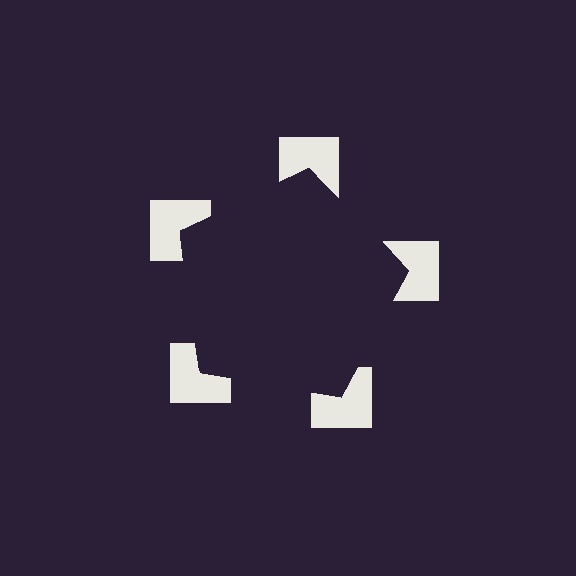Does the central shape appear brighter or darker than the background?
It typically appears slightly darker than the background, even though no actual brightness change is drawn.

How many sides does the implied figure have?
5 sides.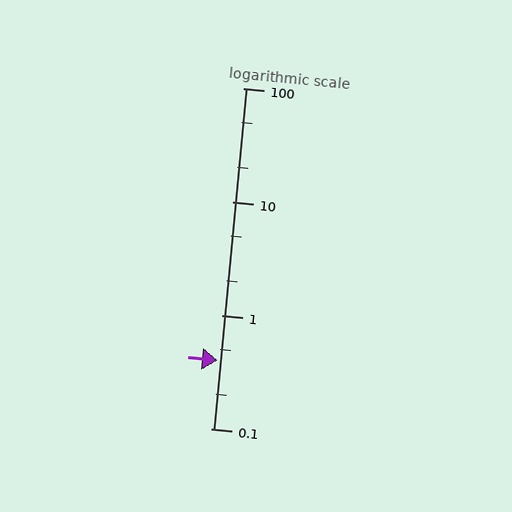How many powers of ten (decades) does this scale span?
The scale spans 3 decades, from 0.1 to 100.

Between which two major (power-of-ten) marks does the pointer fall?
The pointer is between 0.1 and 1.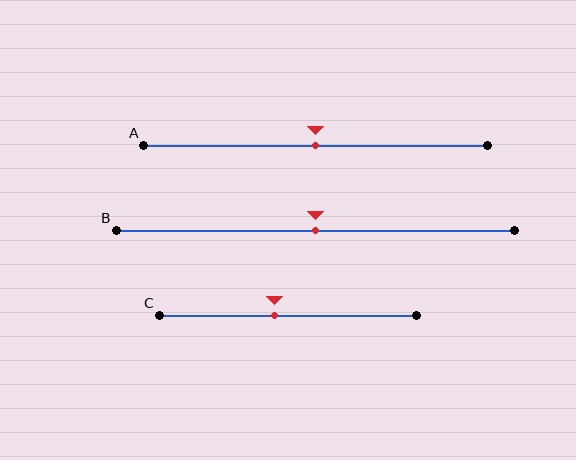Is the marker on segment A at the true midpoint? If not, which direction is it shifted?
Yes, the marker on segment A is at the true midpoint.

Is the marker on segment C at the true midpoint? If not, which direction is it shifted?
No, the marker on segment C is shifted to the left by about 5% of the segment length.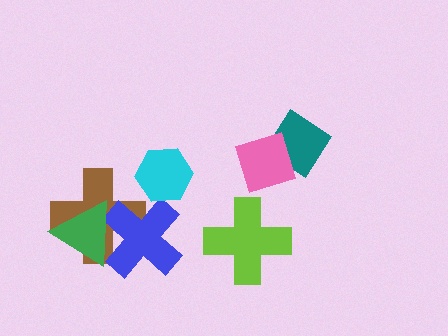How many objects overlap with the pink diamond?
1 object overlaps with the pink diamond.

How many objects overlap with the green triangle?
2 objects overlap with the green triangle.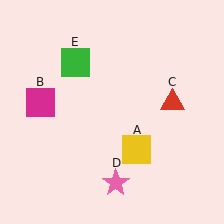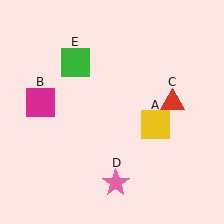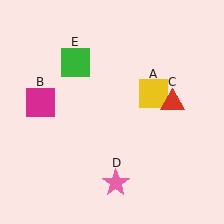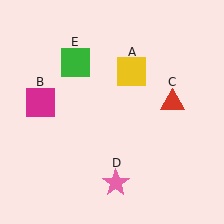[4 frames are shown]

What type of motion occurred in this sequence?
The yellow square (object A) rotated counterclockwise around the center of the scene.